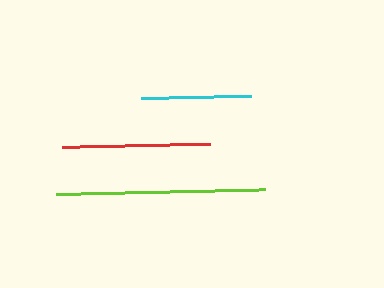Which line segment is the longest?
The lime line is the longest at approximately 210 pixels.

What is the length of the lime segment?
The lime segment is approximately 210 pixels long.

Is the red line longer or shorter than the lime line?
The lime line is longer than the red line.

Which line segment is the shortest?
The cyan line is the shortest at approximately 110 pixels.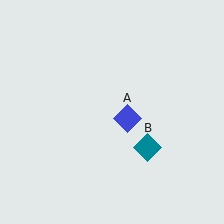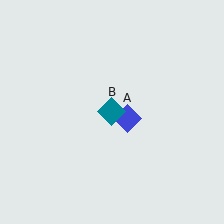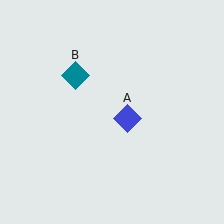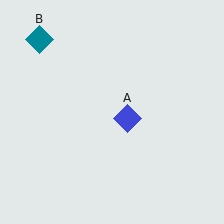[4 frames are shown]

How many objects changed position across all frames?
1 object changed position: teal diamond (object B).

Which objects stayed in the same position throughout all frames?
Blue diamond (object A) remained stationary.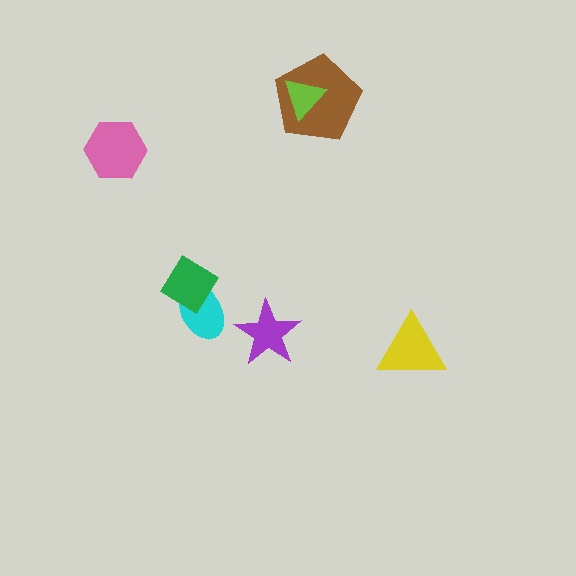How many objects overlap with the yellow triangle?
0 objects overlap with the yellow triangle.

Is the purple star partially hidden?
No, no other shape covers it.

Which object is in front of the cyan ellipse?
The green diamond is in front of the cyan ellipse.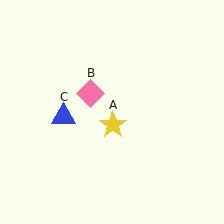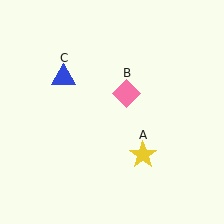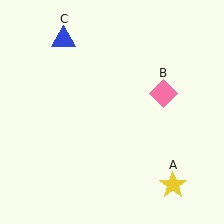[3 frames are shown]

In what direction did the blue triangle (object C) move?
The blue triangle (object C) moved up.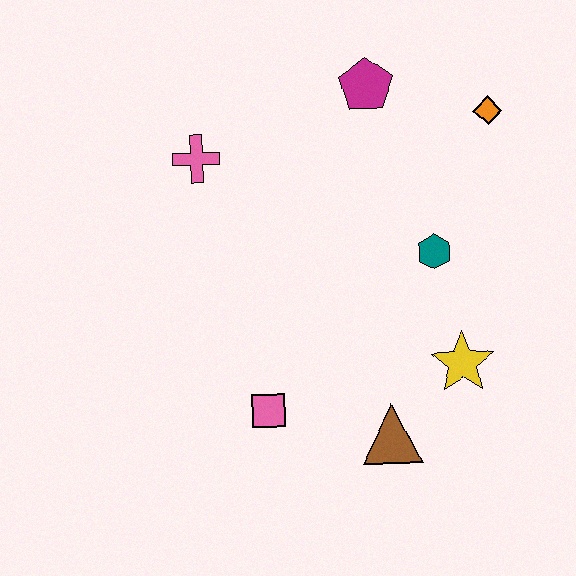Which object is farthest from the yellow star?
The pink cross is farthest from the yellow star.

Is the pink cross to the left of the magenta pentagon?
Yes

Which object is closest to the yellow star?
The brown triangle is closest to the yellow star.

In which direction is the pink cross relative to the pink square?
The pink cross is above the pink square.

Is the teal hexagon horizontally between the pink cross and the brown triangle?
No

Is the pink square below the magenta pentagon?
Yes